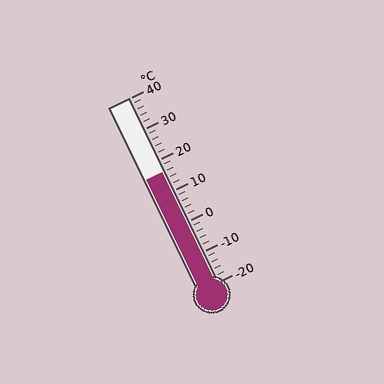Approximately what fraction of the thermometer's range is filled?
The thermometer is filled to approximately 60% of its range.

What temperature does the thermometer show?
The thermometer shows approximately 16°C.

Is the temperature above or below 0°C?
The temperature is above 0°C.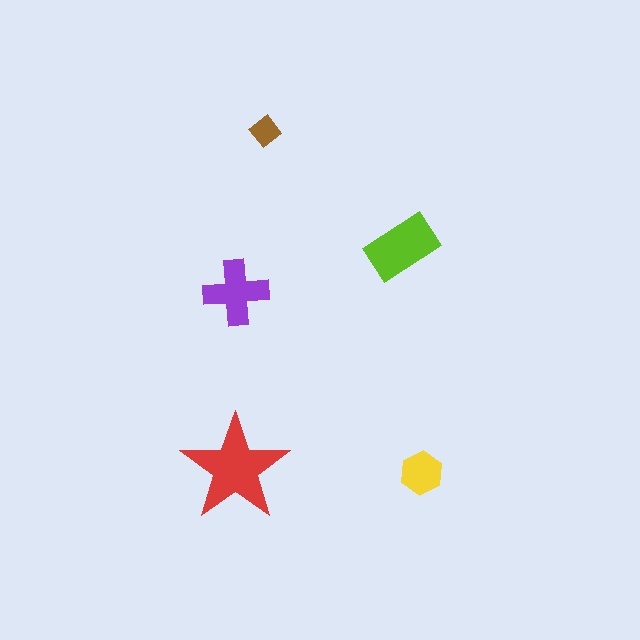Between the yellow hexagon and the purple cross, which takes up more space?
The purple cross.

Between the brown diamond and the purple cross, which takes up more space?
The purple cross.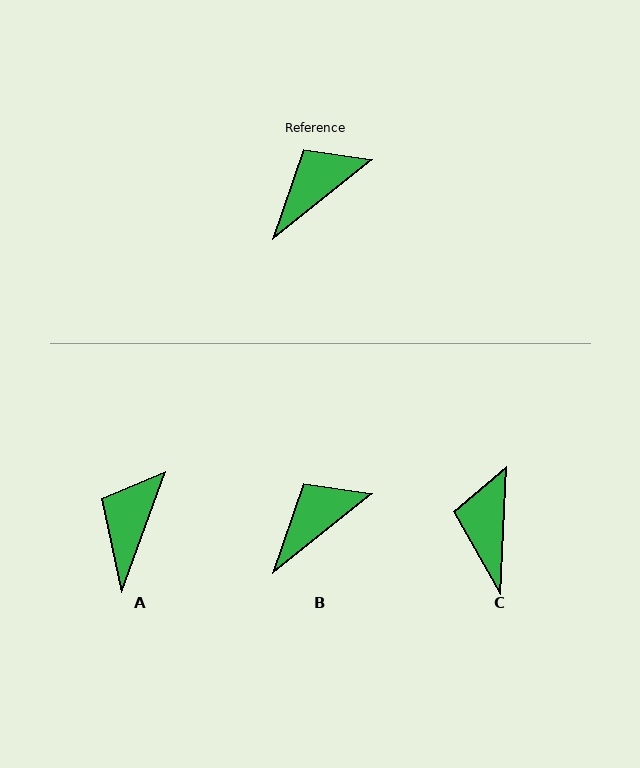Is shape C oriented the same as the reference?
No, it is off by about 48 degrees.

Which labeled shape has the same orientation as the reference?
B.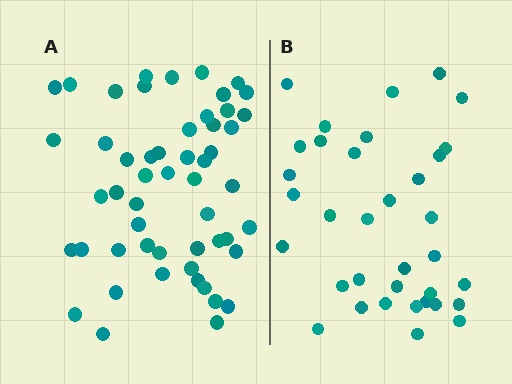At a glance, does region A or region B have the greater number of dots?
Region A (the left region) has more dots.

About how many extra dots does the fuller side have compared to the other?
Region A has approximately 20 more dots than region B.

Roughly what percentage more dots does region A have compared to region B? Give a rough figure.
About 50% more.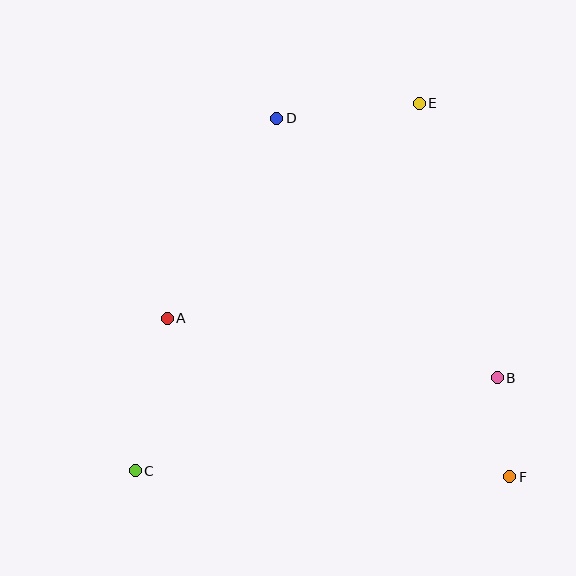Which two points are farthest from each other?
Points C and E are farthest from each other.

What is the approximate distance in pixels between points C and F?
The distance between C and F is approximately 375 pixels.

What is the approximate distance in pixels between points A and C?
The distance between A and C is approximately 156 pixels.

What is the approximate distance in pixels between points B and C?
The distance between B and C is approximately 374 pixels.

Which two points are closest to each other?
Points B and F are closest to each other.